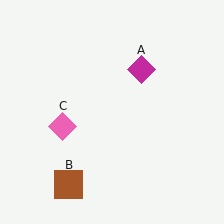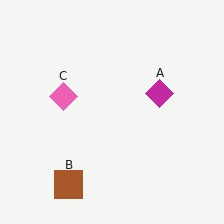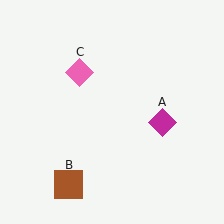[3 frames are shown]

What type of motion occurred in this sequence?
The magenta diamond (object A), pink diamond (object C) rotated clockwise around the center of the scene.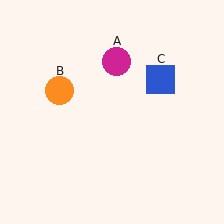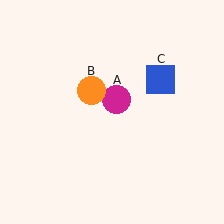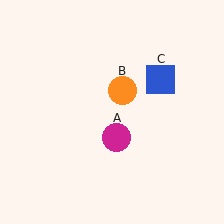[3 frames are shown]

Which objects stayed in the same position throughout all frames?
Blue square (object C) remained stationary.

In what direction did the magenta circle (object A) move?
The magenta circle (object A) moved down.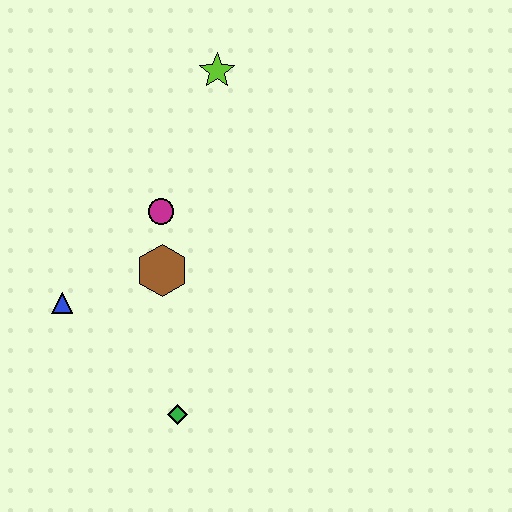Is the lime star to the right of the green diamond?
Yes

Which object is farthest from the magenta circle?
The green diamond is farthest from the magenta circle.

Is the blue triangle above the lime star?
No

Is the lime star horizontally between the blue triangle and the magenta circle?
No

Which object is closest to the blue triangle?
The brown hexagon is closest to the blue triangle.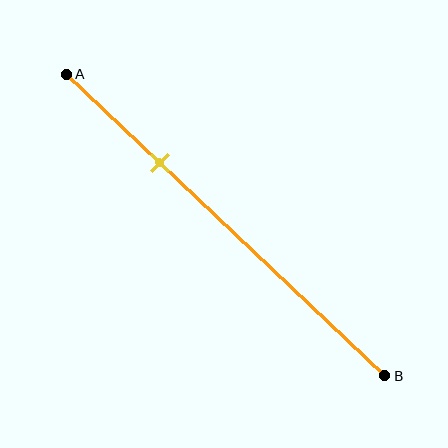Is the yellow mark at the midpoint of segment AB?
No, the mark is at about 30% from A, not at the 50% midpoint.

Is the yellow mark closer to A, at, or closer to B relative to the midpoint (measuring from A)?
The yellow mark is closer to point A than the midpoint of segment AB.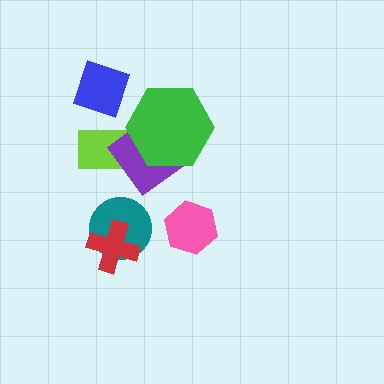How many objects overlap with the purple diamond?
2 objects overlap with the purple diamond.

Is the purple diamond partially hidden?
Yes, it is partially covered by another shape.